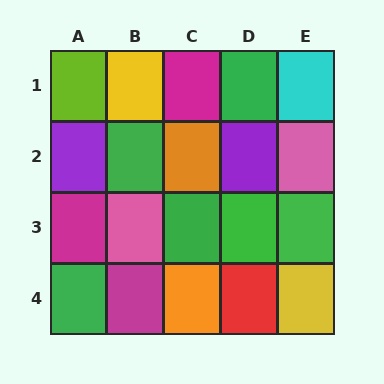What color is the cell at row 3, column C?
Green.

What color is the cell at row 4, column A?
Green.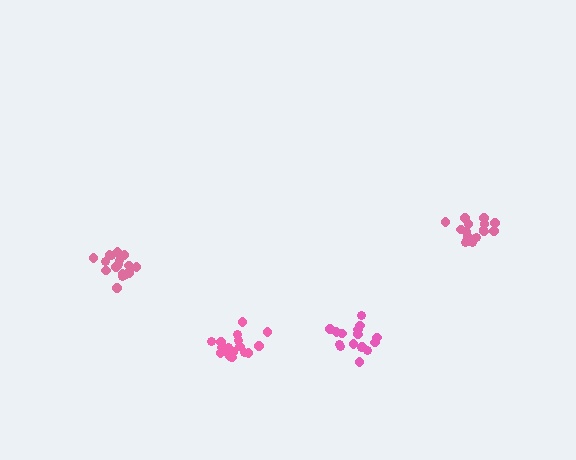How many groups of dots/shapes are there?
There are 4 groups.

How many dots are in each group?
Group 1: 18 dots, Group 2: 16 dots, Group 3: 17 dots, Group 4: 17 dots (68 total).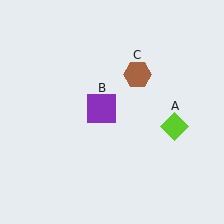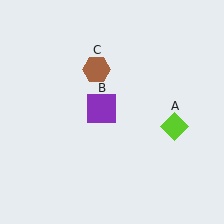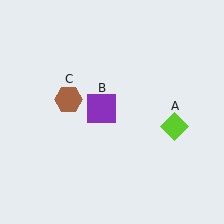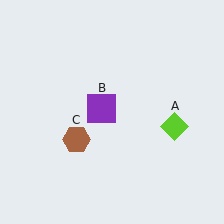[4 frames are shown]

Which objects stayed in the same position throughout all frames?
Lime diamond (object A) and purple square (object B) remained stationary.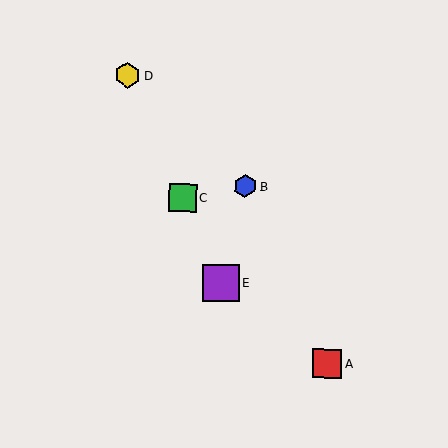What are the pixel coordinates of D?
Object D is at (128, 75).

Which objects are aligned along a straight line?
Objects C, D, E are aligned along a straight line.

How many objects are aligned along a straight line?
3 objects (C, D, E) are aligned along a straight line.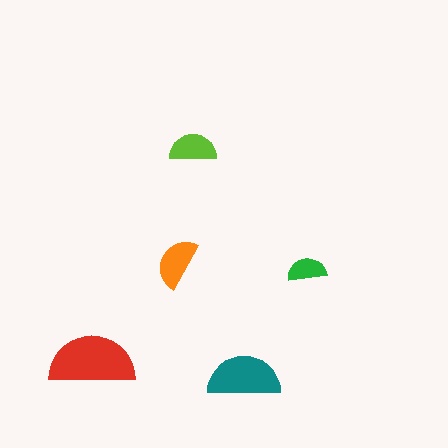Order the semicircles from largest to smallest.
the red one, the teal one, the orange one, the lime one, the green one.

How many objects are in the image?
There are 5 objects in the image.